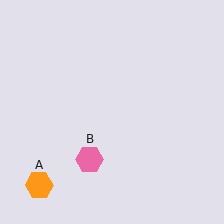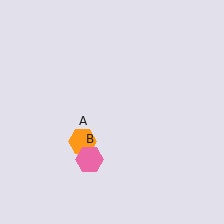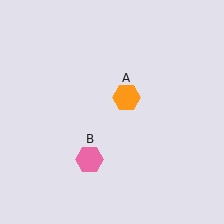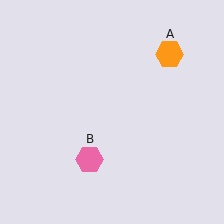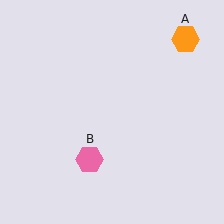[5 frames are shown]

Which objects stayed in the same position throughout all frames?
Pink hexagon (object B) remained stationary.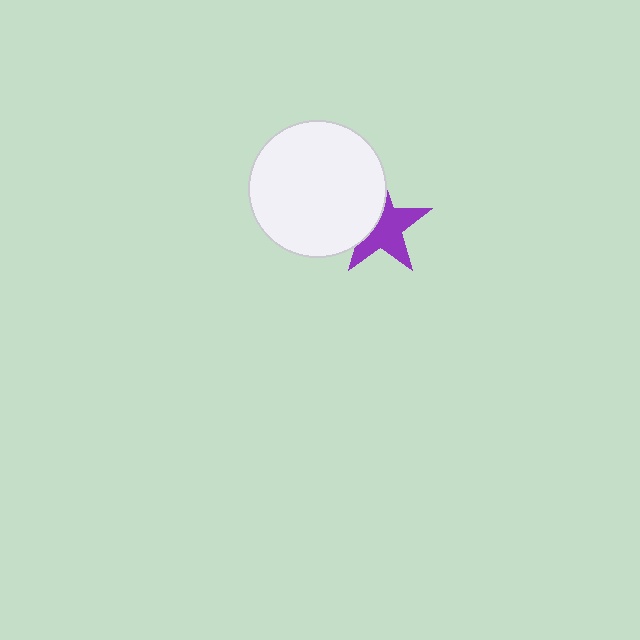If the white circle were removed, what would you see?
You would see the complete purple star.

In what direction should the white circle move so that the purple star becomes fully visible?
The white circle should move left. That is the shortest direction to clear the overlap and leave the purple star fully visible.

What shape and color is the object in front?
The object in front is a white circle.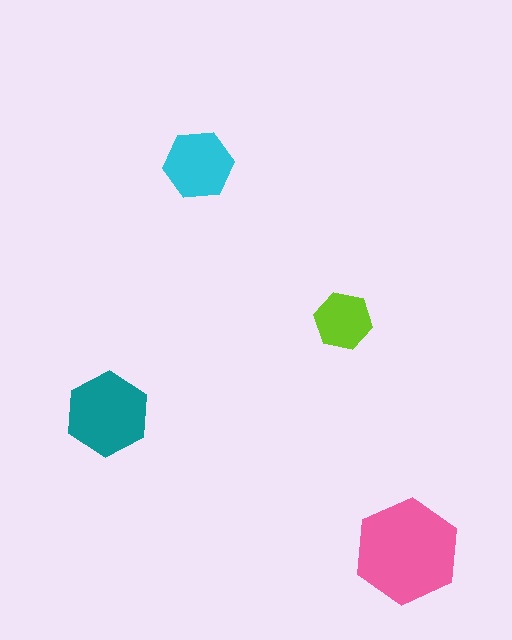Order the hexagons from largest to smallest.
the pink one, the teal one, the cyan one, the lime one.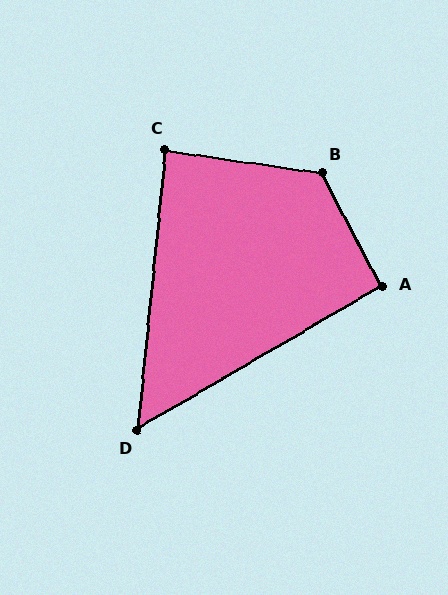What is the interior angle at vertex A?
Approximately 92 degrees (approximately right).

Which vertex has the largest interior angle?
B, at approximately 126 degrees.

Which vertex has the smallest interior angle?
D, at approximately 54 degrees.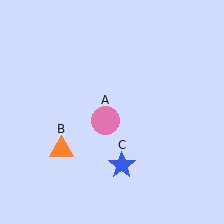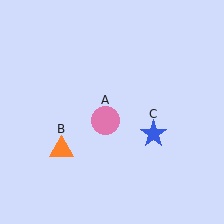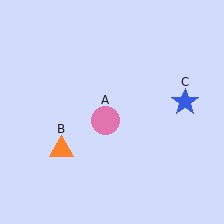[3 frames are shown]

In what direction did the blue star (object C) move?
The blue star (object C) moved up and to the right.